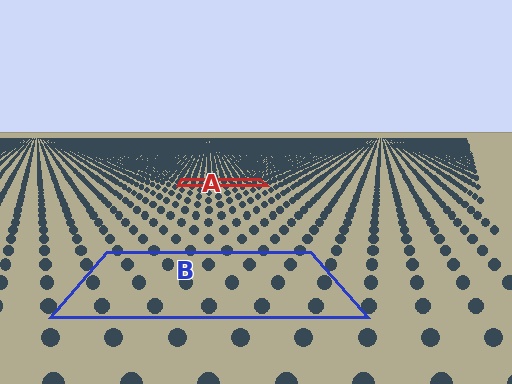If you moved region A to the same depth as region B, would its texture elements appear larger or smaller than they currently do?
They would appear larger. At a closer depth, the same texture elements are projected at a bigger on-screen size.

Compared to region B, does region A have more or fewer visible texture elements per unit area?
Region A has more texture elements per unit area — they are packed more densely because it is farther away.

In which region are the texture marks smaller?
The texture marks are smaller in region A, because it is farther away.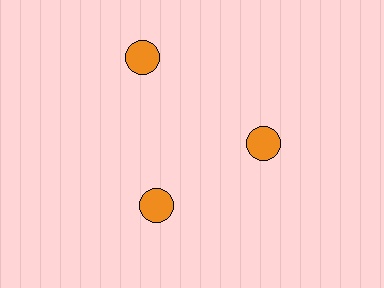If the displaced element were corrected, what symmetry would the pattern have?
It would have 3-fold rotational symmetry — the pattern would map onto itself every 120 degrees.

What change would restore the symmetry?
The symmetry would be restored by moving it inward, back onto the ring so that all 3 circles sit at equal angles and equal distance from the center.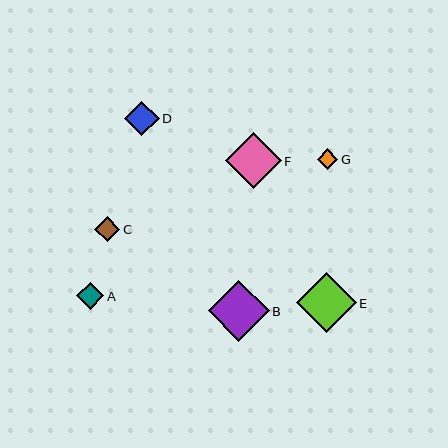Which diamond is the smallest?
Diamond G is the smallest with a size of approximately 21 pixels.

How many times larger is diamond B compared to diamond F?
Diamond B is approximately 1.1 times the size of diamond F.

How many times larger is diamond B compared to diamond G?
Diamond B is approximately 3.0 times the size of diamond G.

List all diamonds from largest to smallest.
From largest to smallest: B, E, F, D, A, C, G.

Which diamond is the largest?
Diamond B is the largest with a size of approximately 61 pixels.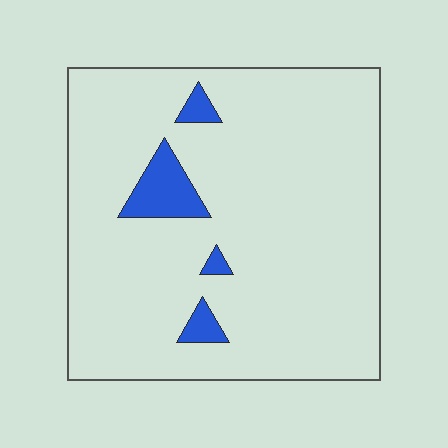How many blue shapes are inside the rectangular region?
4.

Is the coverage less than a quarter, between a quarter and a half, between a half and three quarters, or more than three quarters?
Less than a quarter.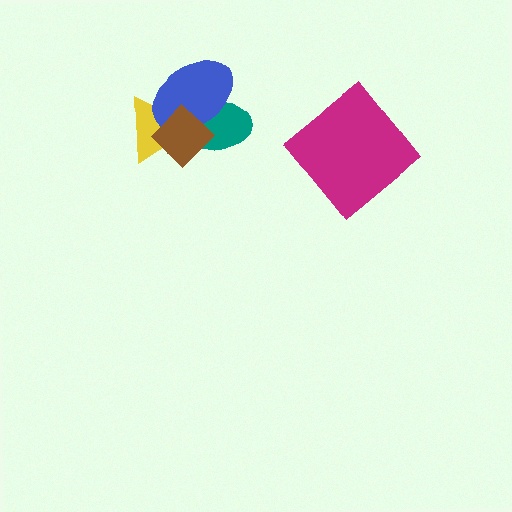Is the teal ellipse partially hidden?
Yes, it is partially covered by another shape.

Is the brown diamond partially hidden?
No, no other shape covers it.